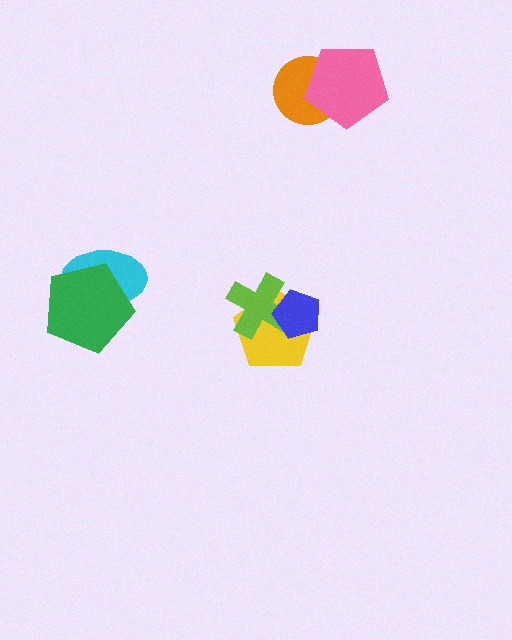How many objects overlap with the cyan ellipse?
1 object overlaps with the cyan ellipse.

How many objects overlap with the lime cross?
2 objects overlap with the lime cross.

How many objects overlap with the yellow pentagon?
2 objects overlap with the yellow pentagon.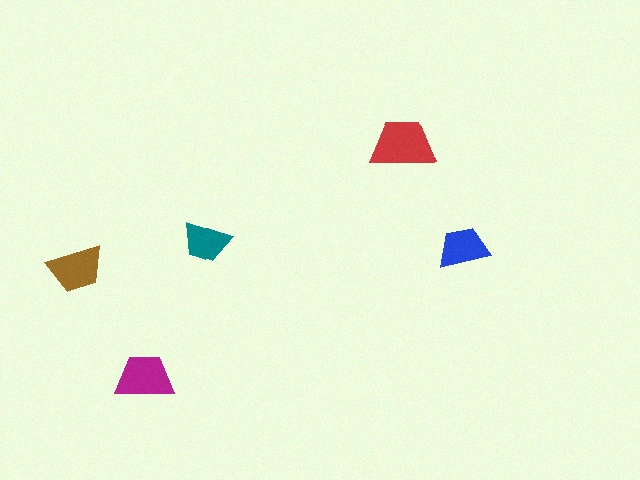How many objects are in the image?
There are 5 objects in the image.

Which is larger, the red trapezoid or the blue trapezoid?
The red one.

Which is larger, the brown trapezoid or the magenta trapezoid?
The magenta one.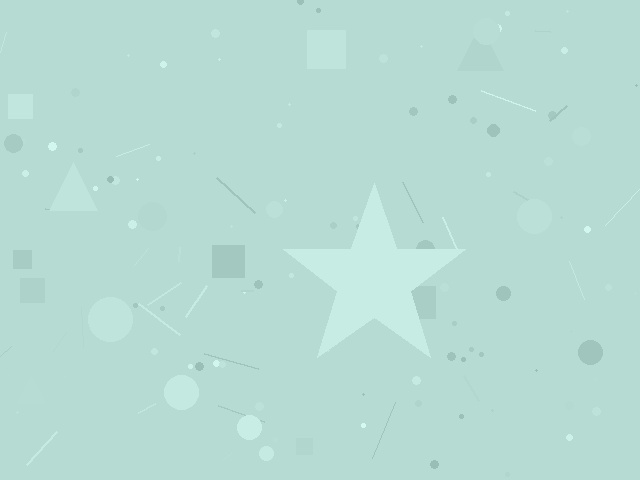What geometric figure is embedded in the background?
A star is embedded in the background.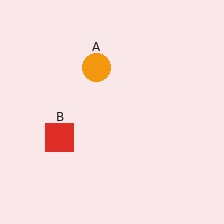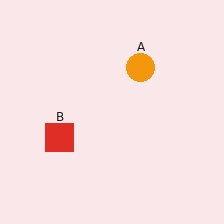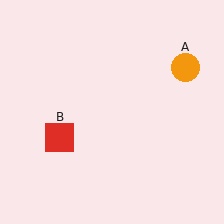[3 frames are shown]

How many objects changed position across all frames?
1 object changed position: orange circle (object A).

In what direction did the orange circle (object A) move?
The orange circle (object A) moved right.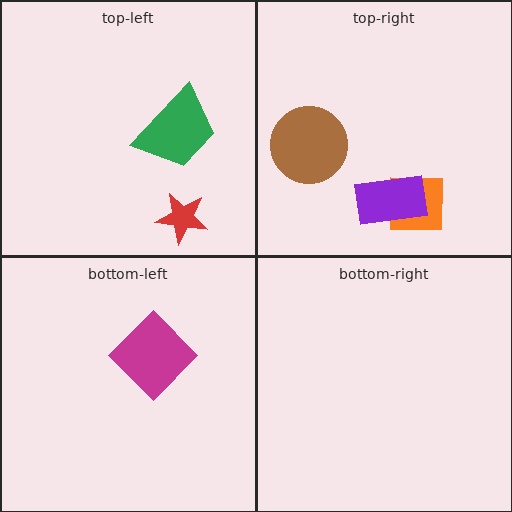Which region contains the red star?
The top-left region.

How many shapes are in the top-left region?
2.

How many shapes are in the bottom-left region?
1.